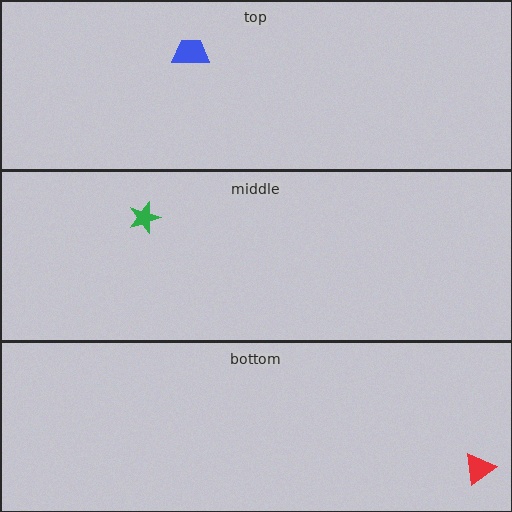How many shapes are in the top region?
1.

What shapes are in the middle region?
The green star.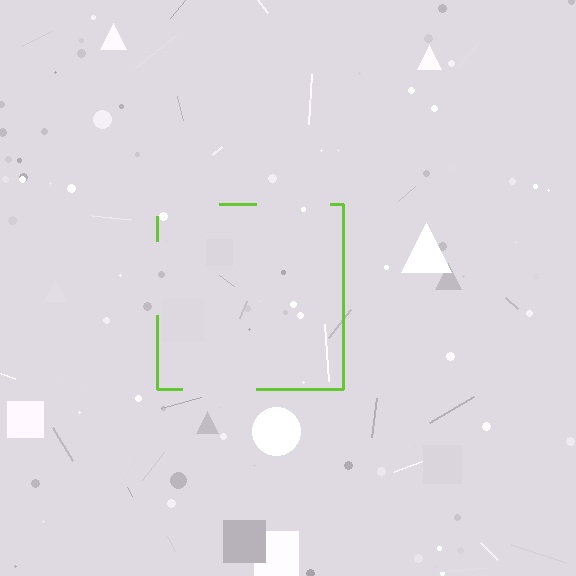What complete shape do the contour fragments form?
The contour fragments form a square.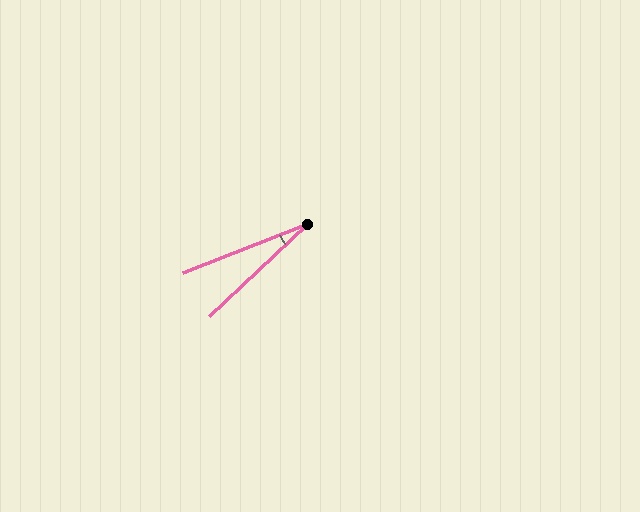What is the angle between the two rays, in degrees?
Approximately 22 degrees.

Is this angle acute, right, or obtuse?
It is acute.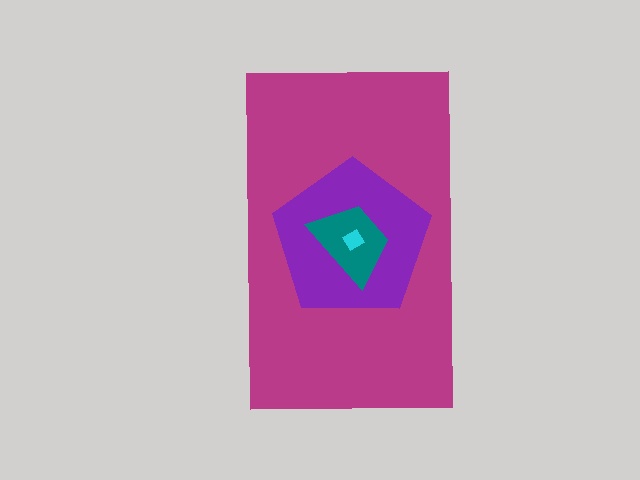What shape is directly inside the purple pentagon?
The teal trapezoid.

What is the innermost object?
The cyan diamond.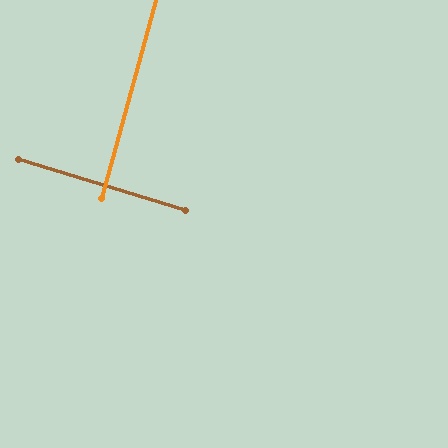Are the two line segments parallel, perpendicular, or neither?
Perpendicular — they meet at approximately 88°.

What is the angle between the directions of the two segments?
Approximately 88 degrees.